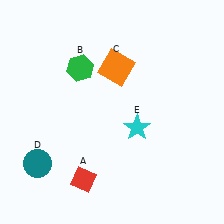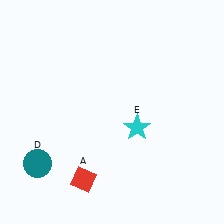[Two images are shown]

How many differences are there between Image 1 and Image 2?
There are 2 differences between the two images.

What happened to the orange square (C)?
The orange square (C) was removed in Image 2. It was in the top-right area of Image 1.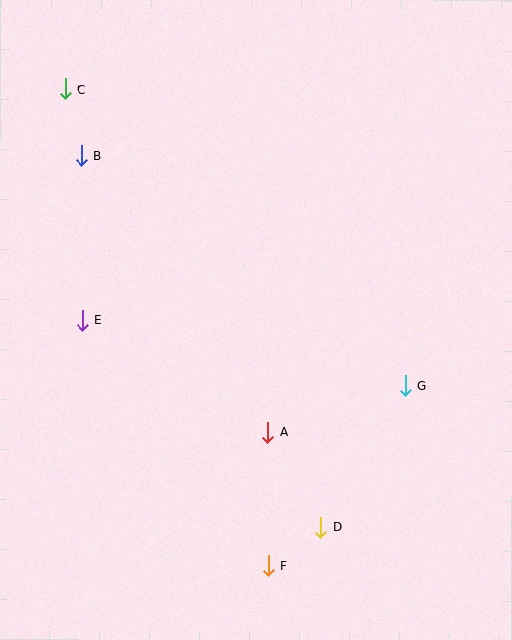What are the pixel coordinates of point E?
Point E is at (82, 320).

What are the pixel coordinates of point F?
Point F is at (268, 566).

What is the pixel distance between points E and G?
The distance between E and G is 330 pixels.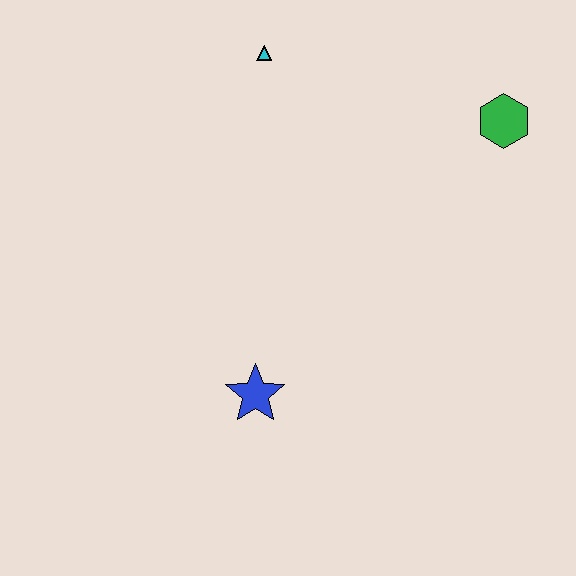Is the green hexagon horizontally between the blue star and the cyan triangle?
No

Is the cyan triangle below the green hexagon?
No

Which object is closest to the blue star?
The cyan triangle is closest to the blue star.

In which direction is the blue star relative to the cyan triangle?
The blue star is below the cyan triangle.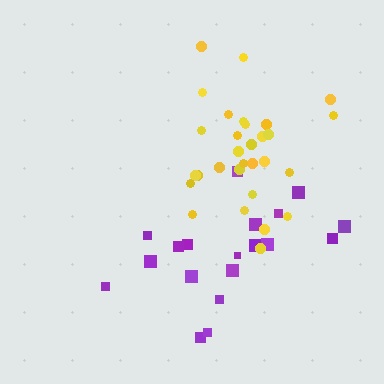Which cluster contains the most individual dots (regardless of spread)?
Yellow (30).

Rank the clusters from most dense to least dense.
yellow, purple.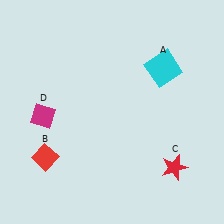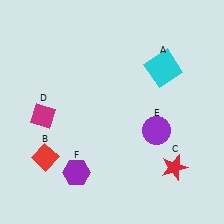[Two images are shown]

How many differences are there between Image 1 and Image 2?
There are 2 differences between the two images.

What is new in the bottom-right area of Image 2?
A purple circle (E) was added in the bottom-right area of Image 2.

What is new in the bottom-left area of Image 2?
A purple hexagon (F) was added in the bottom-left area of Image 2.